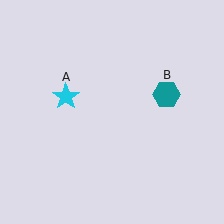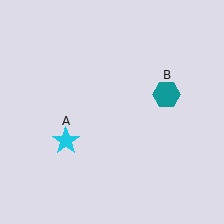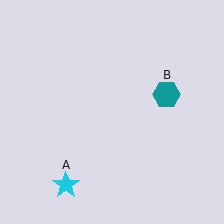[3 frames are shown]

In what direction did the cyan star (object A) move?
The cyan star (object A) moved down.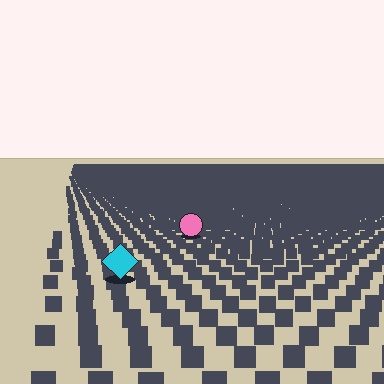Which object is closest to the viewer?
The cyan diamond is closest. The texture marks near it are larger and more spread out.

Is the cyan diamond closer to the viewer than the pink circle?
Yes. The cyan diamond is closer — you can tell from the texture gradient: the ground texture is coarser near it.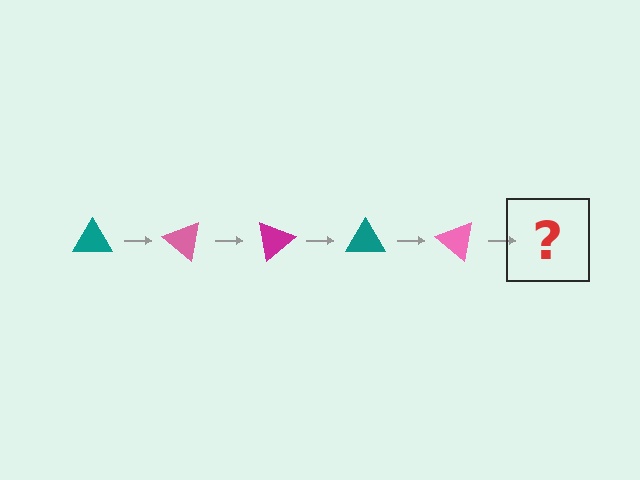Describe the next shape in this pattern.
It should be a magenta triangle, rotated 200 degrees from the start.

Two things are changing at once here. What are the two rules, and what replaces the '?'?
The two rules are that it rotates 40 degrees each step and the color cycles through teal, pink, and magenta. The '?' should be a magenta triangle, rotated 200 degrees from the start.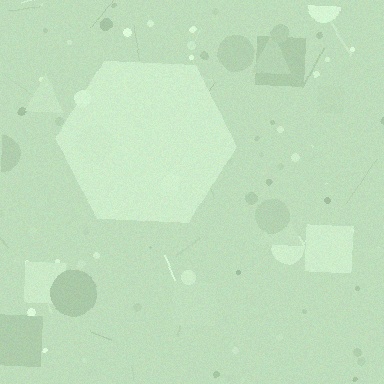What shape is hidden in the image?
A hexagon is hidden in the image.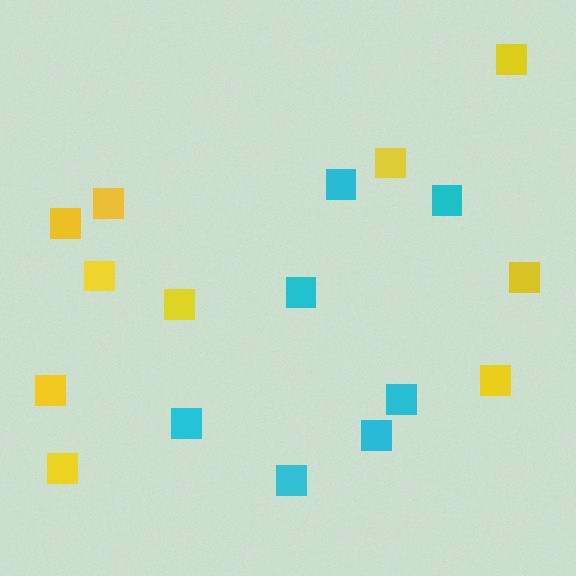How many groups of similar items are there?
There are 2 groups: one group of cyan squares (7) and one group of yellow squares (10).